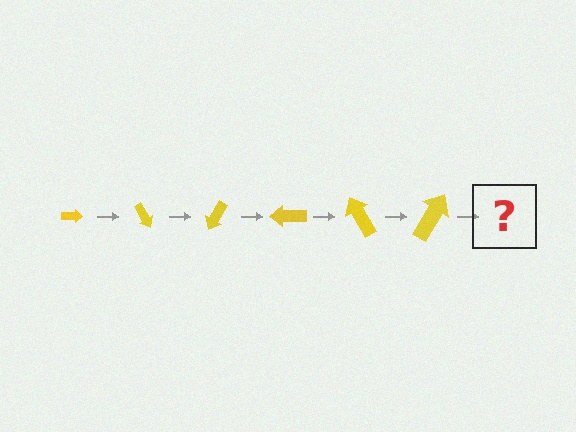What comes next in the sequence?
The next element should be an arrow, larger than the previous one and rotated 360 degrees from the start.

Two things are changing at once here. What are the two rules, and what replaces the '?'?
The two rules are that the arrow grows larger each step and it rotates 60 degrees each step. The '?' should be an arrow, larger than the previous one and rotated 360 degrees from the start.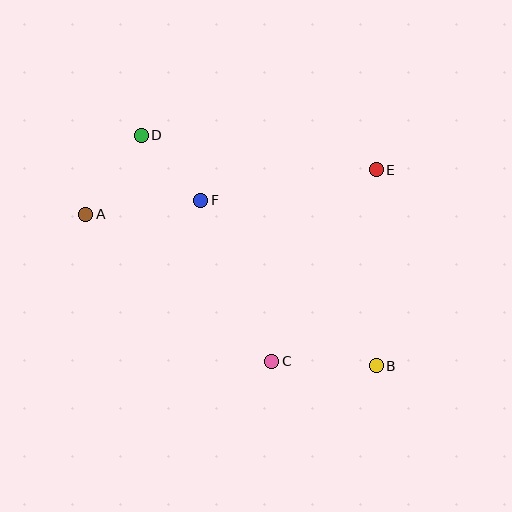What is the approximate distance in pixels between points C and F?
The distance between C and F is approximately 176 pixels.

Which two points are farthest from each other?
Points B and D are farthest from each other.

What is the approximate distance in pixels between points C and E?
The distance between C and E is approximately 218 pixels.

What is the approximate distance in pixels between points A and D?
The distance between A and D is approximately 97 pixels.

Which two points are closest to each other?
Points D and F are closest to each other.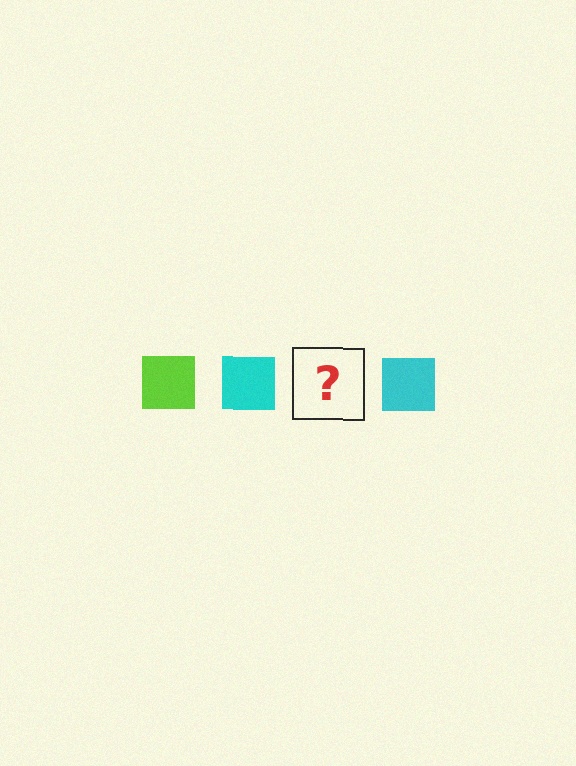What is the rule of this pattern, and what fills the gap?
The rule is that the pattern cycles through lime, cyan squares. The gap should be filled with a lime square.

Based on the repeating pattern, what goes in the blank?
The blank should be a lime square.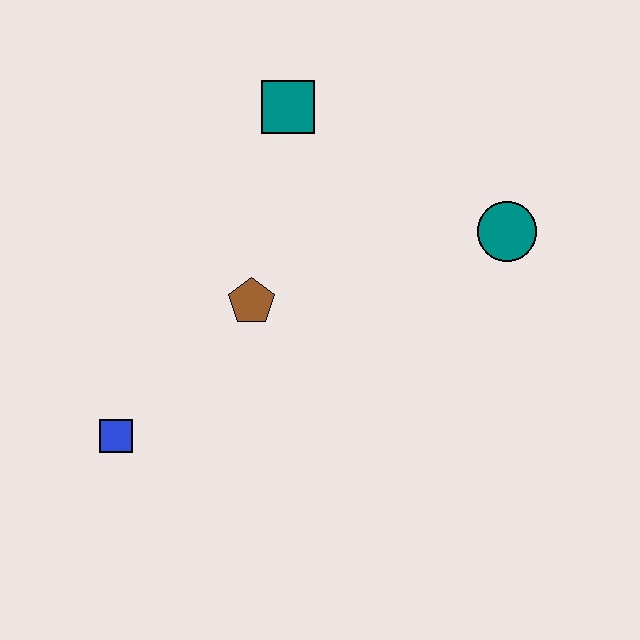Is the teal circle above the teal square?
No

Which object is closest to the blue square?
The brown pentagon is closest to the blue square.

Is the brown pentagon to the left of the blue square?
No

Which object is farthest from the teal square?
The blue square is farthest from the teal square.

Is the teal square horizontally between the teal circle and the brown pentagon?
Yes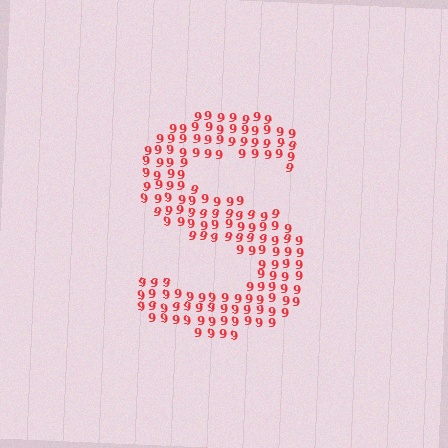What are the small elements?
The small elements are digit 9's.